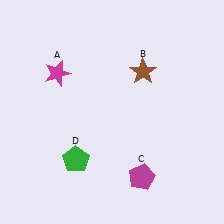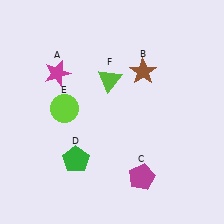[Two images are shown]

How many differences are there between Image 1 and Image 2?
There are 2 differences between the two images.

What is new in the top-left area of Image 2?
A lime triangle (F) was added in the top-left area of Image 2.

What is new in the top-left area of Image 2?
A lime circle (E) was added in the top-left area of Image 2.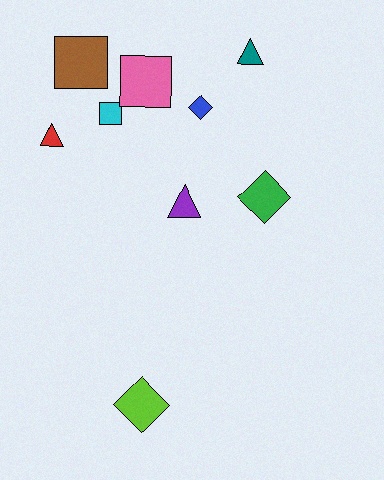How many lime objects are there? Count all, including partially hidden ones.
There is 1 lime object.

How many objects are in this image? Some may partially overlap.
There are 9 objects.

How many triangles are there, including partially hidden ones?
There are 3 triangles.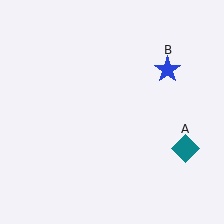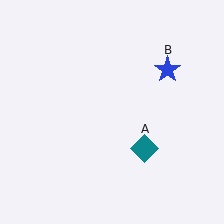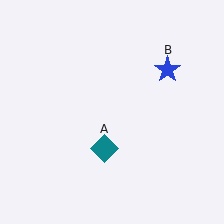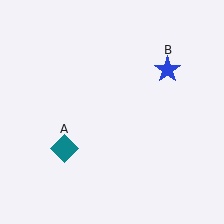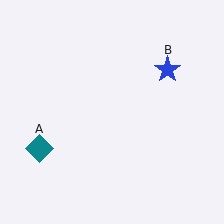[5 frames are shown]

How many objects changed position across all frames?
1 object changed position: teal diamond (object A).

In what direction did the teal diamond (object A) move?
The teal diamond (object A) moved left.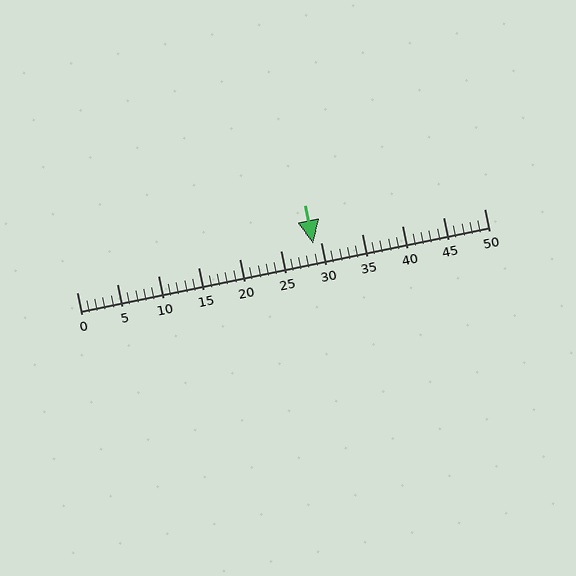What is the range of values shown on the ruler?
The ruler shows values from 0 to 50.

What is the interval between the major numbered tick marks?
The major tick marks are spaced 5 units apart.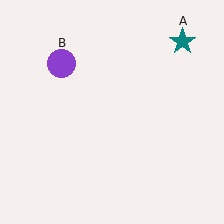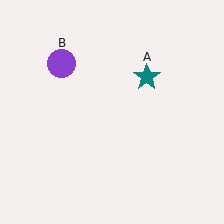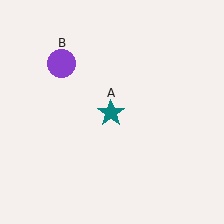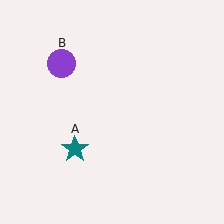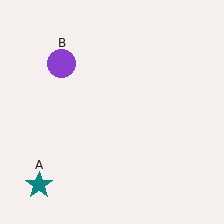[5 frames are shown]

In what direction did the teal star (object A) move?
The teal star (object A) moved down and to the left.